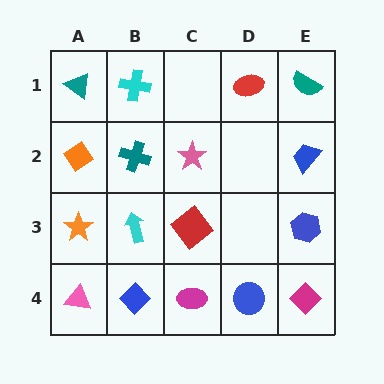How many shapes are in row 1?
4 shapes.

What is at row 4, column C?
A magenta ellipse.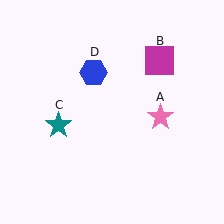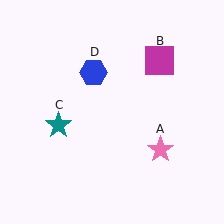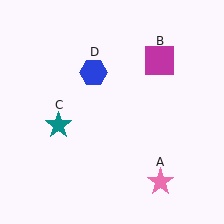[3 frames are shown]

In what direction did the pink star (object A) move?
The pink star (object A) moved down.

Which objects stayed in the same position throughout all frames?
Magenta square (object B) and teal star (object C) and blue hexagon (object D) remained stationary.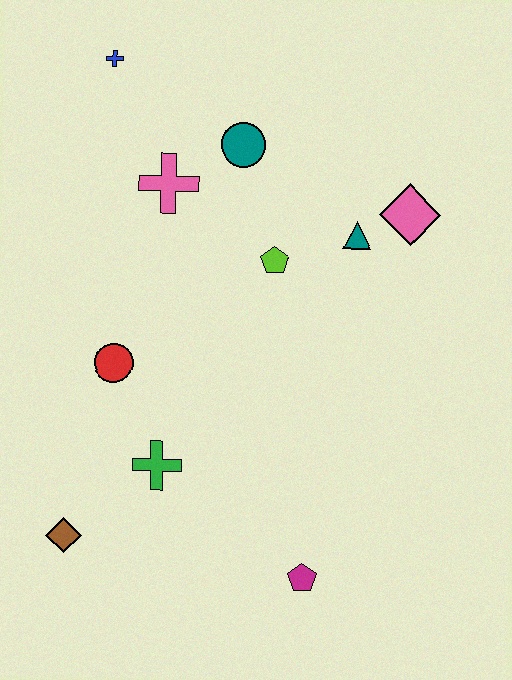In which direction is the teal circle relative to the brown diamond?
The teal circle is above the brown diamond.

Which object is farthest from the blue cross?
The magenta pentagon is farthest from the blue cross.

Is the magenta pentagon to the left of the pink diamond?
Yes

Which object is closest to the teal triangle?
The pink diamond is closest to the teal triangle.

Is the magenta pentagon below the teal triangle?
Yes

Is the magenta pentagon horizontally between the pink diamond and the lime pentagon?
Yes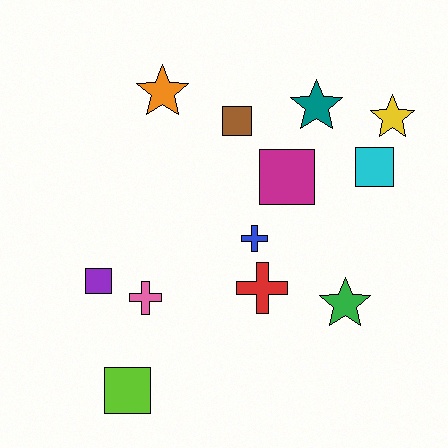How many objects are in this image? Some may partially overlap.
There are 12 objects.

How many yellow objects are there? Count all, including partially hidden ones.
There is 1 yellow object.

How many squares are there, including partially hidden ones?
There are 5 squares.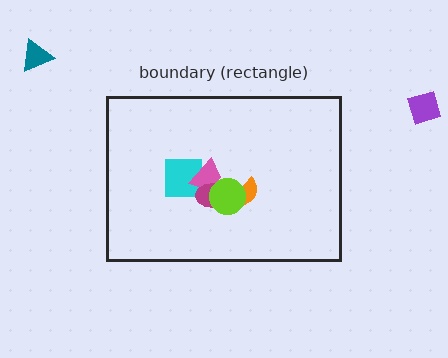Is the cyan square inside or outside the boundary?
Inside.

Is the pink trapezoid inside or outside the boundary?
Inside.